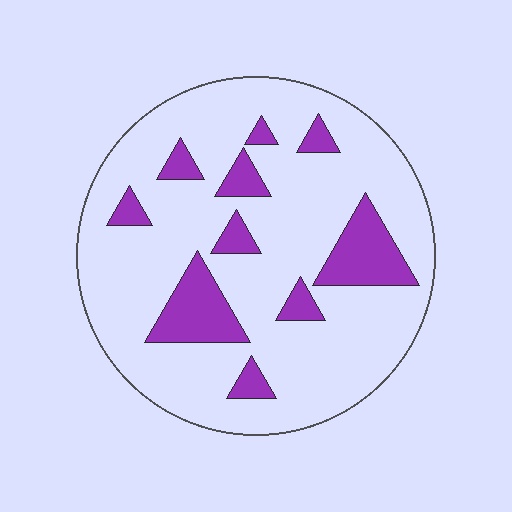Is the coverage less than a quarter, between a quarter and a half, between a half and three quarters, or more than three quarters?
Less than a quarter.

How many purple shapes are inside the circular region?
10.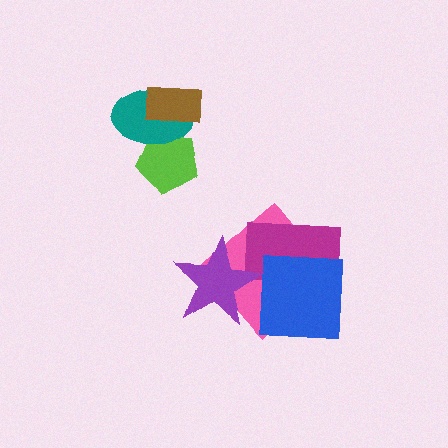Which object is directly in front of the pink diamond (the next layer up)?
The magenta rectangle is directly in front of the pink diamond.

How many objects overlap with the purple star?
2 objects overlap with the purple star.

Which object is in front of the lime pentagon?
The teal ellipse is in front of the lime pentagon.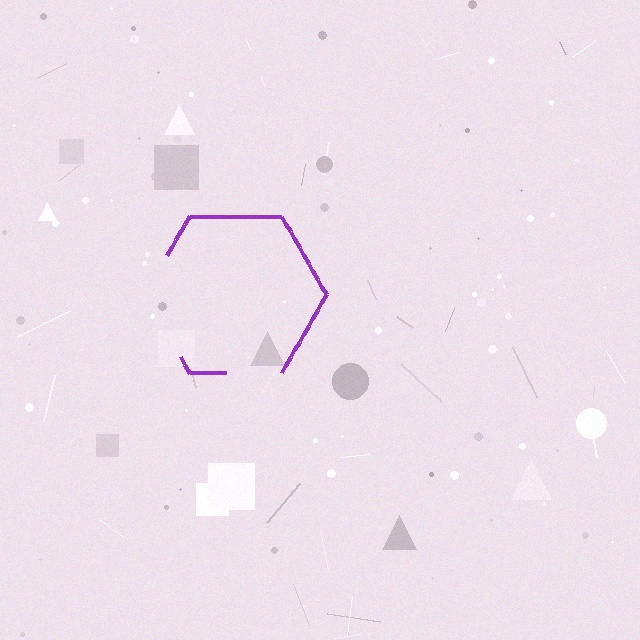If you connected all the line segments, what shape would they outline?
They would outline a hexagon.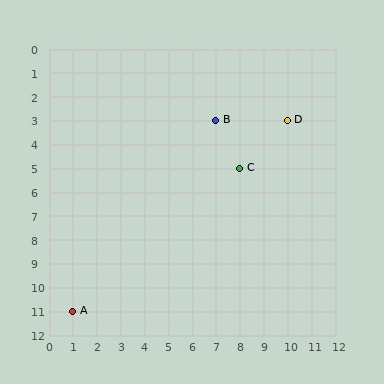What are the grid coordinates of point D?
Point D is at grid coordinates (10, 3).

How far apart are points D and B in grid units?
Points D and B are 3 columns apart.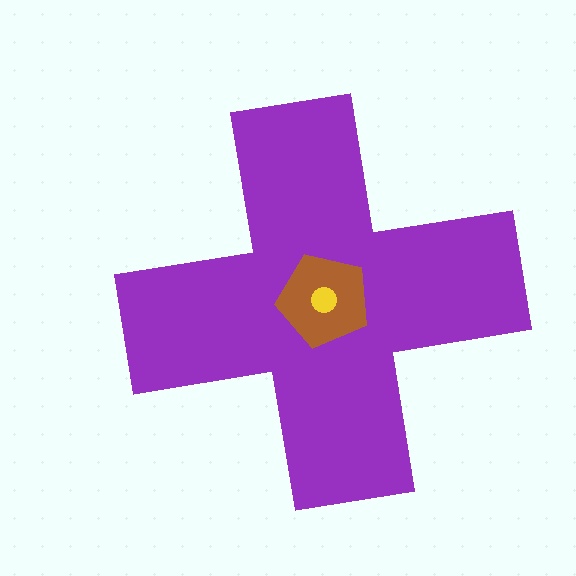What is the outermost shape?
The purple cross.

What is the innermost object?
The yellow circle.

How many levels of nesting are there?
3.